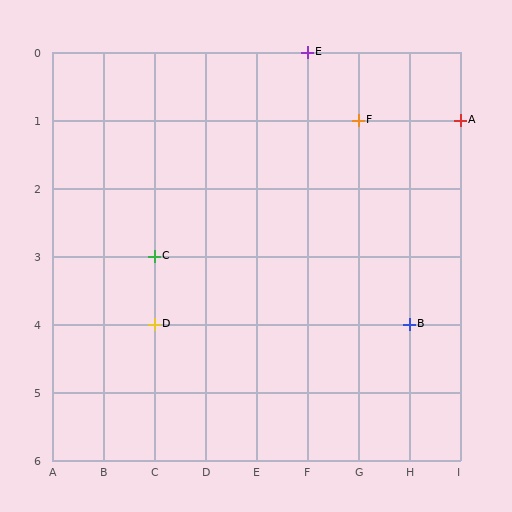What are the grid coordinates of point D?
Point D is at grid coordinates (C, 4).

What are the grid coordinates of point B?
Point B is at grid coordinates (H, 4).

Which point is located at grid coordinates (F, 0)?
Point E is at (F, 0).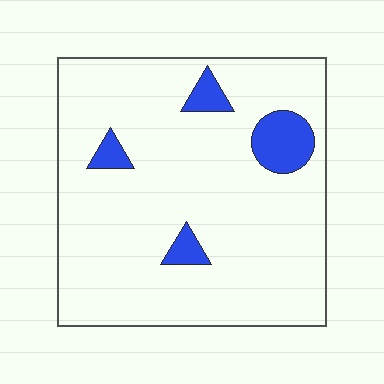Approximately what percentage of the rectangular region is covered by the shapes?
Approximately 10%.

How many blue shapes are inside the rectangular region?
4.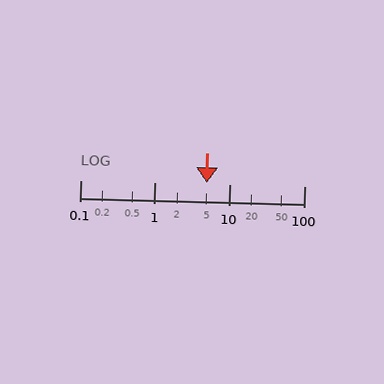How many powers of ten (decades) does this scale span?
The scale spans 3 decades, from 0.1 to 100.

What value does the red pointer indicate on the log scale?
The pointer indicates approximately 4.9.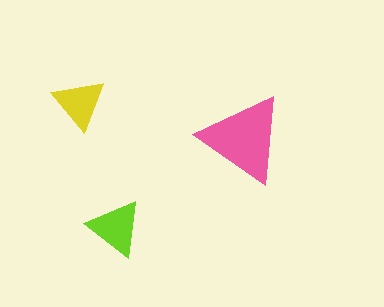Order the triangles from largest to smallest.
the pink one, the lime one, the yellow one.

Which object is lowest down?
The lime triangle is bottommost.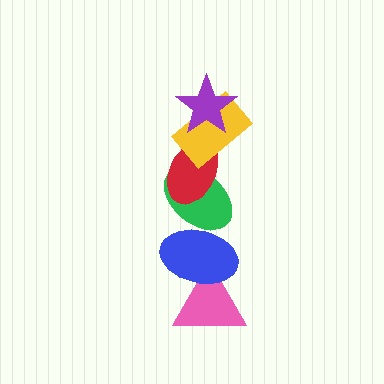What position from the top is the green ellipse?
The green ellipse is 4th from the top.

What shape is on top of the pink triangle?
The blue ellipse is on top of the pink triangle.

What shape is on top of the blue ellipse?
The green ellipse is on top of the blue ellipse.